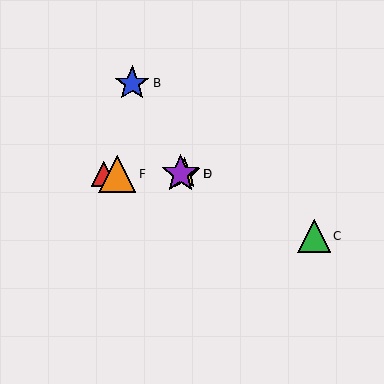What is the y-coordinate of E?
Object E is at y≈174.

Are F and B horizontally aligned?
No, F is at y≈174 and B is at y≈83.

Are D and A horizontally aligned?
Yes, both are at y≈174.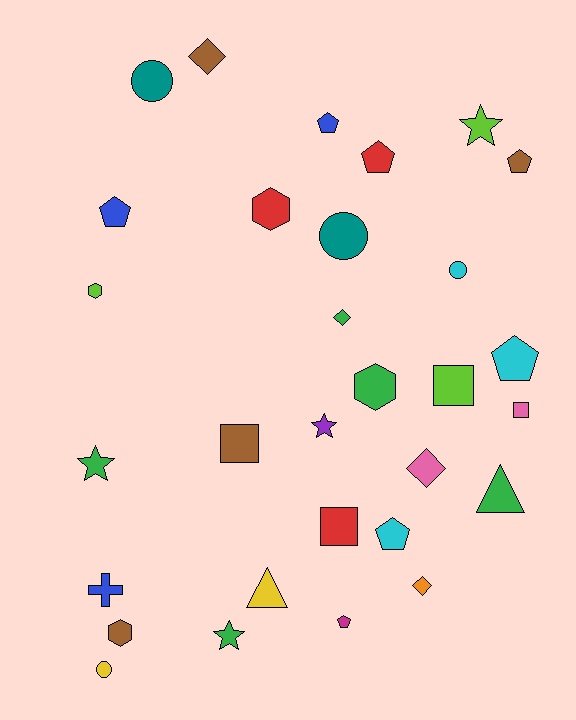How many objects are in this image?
There are 30 objects.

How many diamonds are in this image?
There are 4 diamonds.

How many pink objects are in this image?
There are 2 pink objects.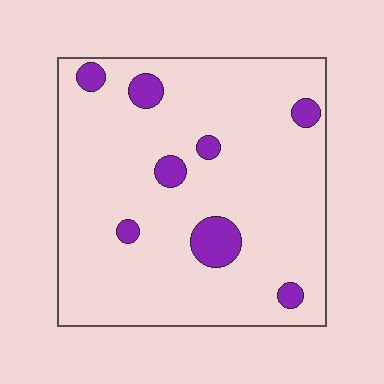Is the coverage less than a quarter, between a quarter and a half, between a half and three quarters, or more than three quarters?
Less than a quarter.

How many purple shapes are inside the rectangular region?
8.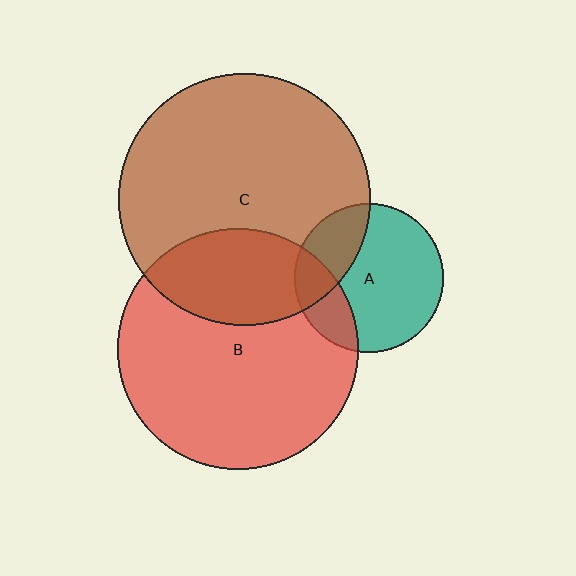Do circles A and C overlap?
Yes.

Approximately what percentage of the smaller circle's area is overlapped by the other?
Approximately 25%.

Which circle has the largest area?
Circle C (brown).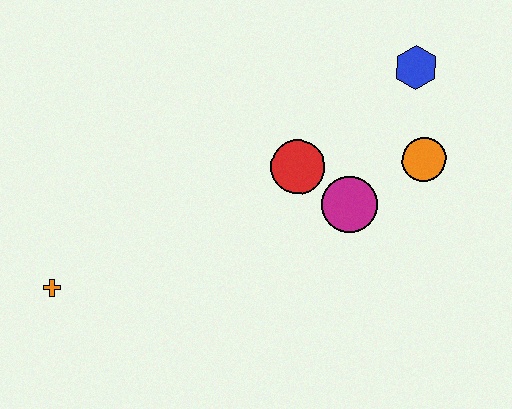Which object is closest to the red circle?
The magenta circle is closest to the red circle.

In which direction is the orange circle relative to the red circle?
The orange circle is to the right of the red circle.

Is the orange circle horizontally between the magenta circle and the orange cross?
No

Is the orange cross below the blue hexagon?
Yes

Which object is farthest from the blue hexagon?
The orange cross is farthest from the blue hexagon.